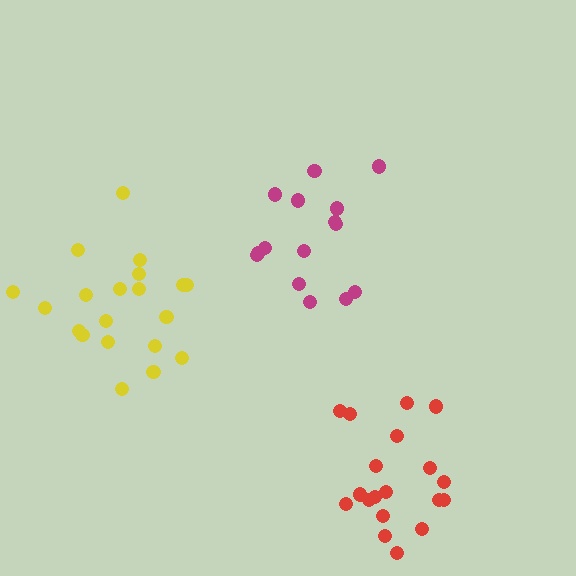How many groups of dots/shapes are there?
There are 3 groups.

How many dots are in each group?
Group 1: 15 dots, Group 2: 20 dots, Group 3: 19 dots (54 total).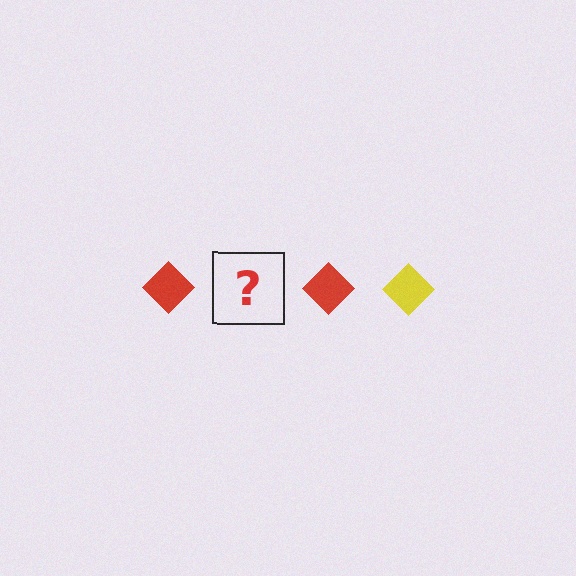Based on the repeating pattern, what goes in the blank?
The blank should be a yellow diamond.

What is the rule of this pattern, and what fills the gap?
The rule is that the pattern cycles through red, yellow diamonds. The gap should be filled with a yellow diamond.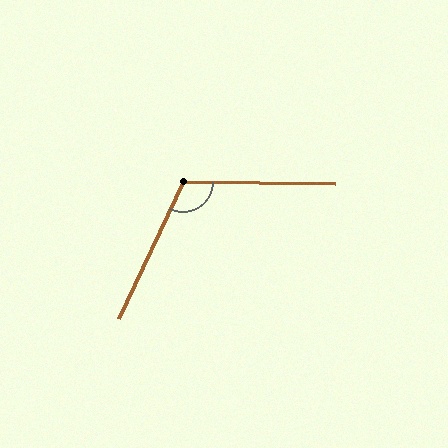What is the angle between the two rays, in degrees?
Approximately 114 degrees.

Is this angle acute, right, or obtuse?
It is obtuse.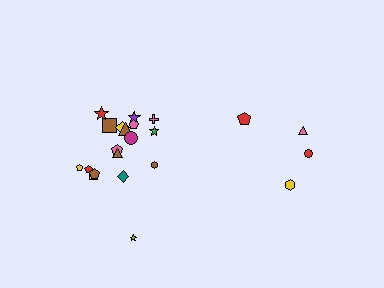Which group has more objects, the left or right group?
The left group.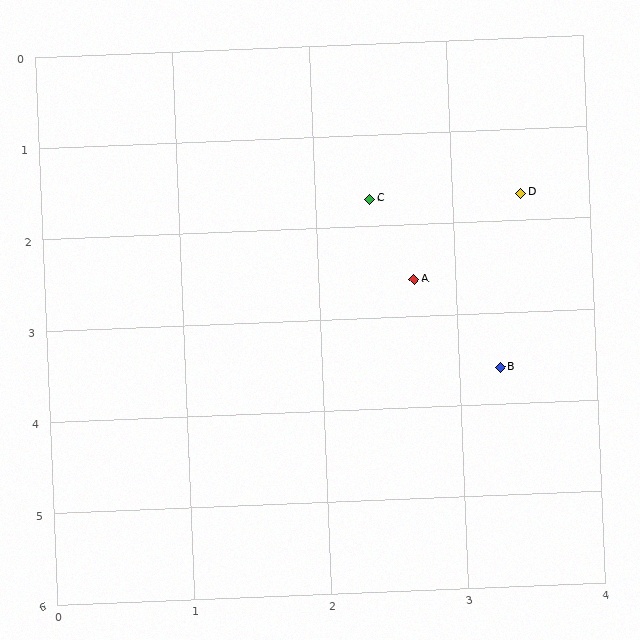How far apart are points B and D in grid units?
Points B and D are about 1.9 grid units apart.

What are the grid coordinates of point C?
Point C is at approximately (2.4, 1.7).